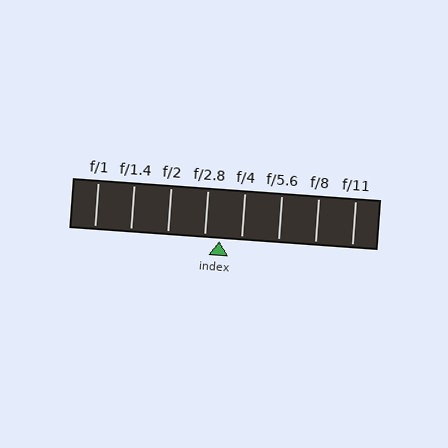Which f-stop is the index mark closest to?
The index mark is closest to f/2.8.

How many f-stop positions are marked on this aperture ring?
There are 8 f-stop positions marked.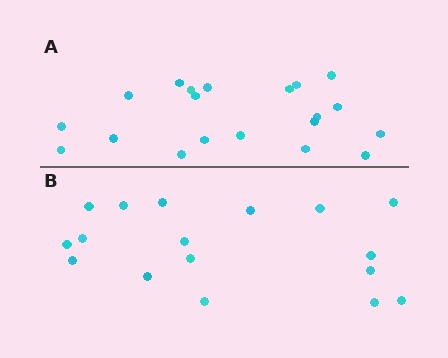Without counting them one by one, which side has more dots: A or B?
Region A (the top region) has more dots.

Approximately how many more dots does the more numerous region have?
Region A has just a few more — roughly 2 or 3 more dots than region B.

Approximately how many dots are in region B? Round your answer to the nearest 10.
About 20 dots. (The exact count is 17, which rounds to 20.)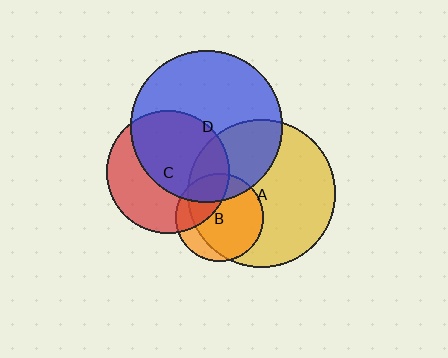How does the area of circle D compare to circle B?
Approximately 3.0 times.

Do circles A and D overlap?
Yes.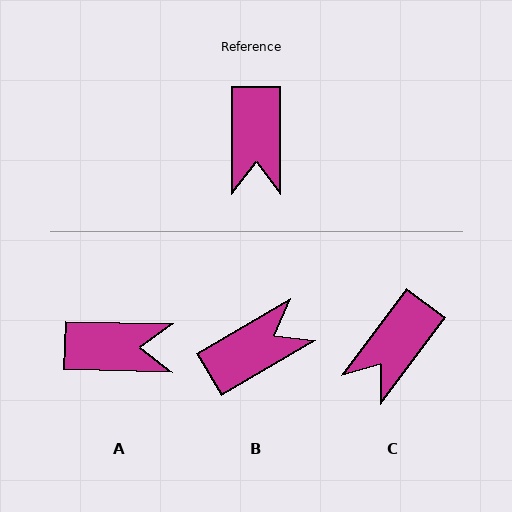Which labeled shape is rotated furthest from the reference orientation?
B, about 120 degrees away.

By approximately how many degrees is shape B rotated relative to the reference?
Approximately 120 degrees counter-clockwise.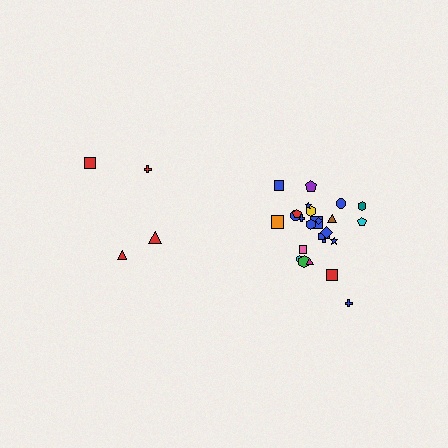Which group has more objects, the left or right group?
The right group.